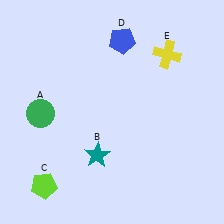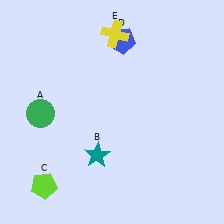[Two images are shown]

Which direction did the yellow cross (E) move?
The yellow cross (E) moved left.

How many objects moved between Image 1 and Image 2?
1 object moved between the two images.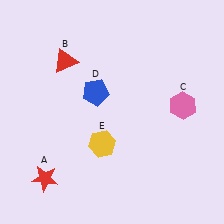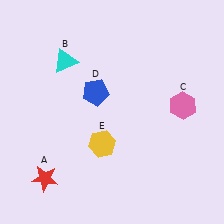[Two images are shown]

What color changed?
The triangle (B) changed from red in Image 1 to cyan in Image 2.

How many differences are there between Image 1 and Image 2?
There is 1 difference between the two images.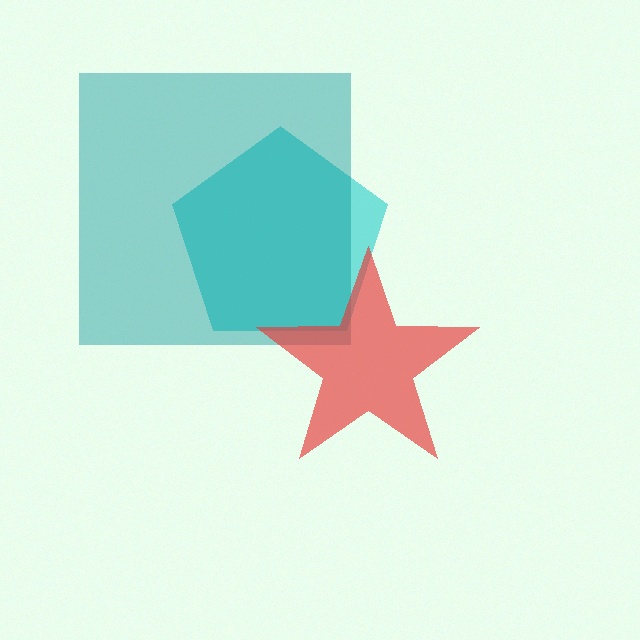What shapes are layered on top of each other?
The layered shapes are: a cyan pentagon, a teal square, a red star.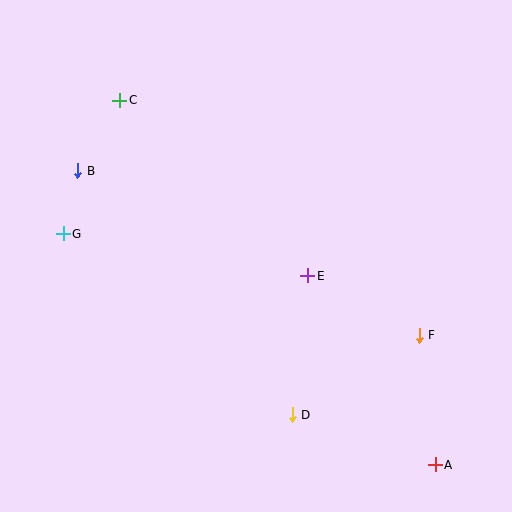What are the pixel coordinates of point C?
Point C is at (120, 100).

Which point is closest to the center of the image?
Point E at (308, 276) is closest to the center.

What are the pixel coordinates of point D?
Point D is at (292, 415).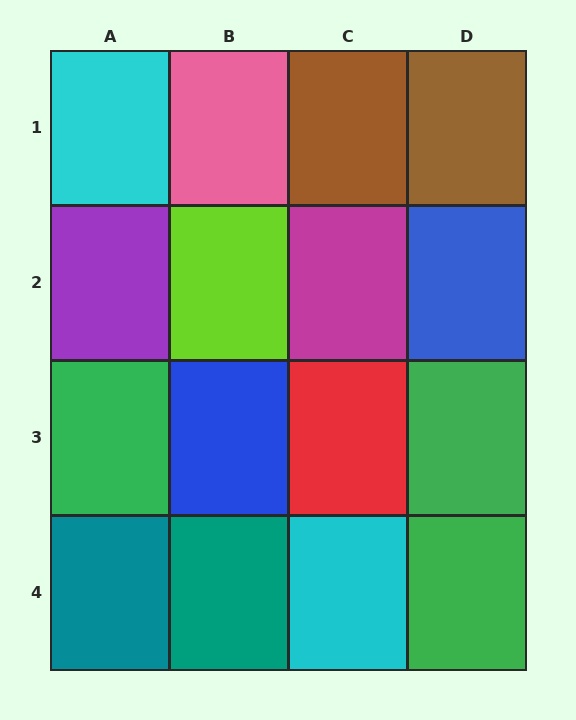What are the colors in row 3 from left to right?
Green, blue, red, green.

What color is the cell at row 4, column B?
Teal.